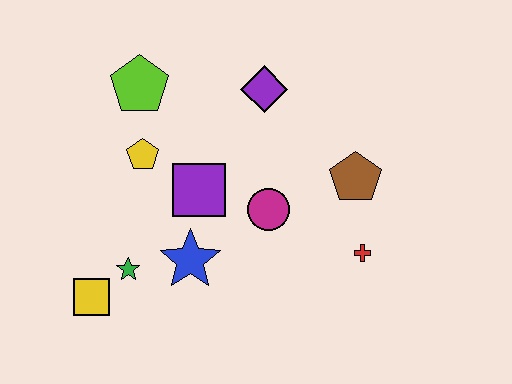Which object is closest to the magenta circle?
The purple square is closest to the magenta circle.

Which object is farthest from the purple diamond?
The yellow square is farthest from the purple diamond.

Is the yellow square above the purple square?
No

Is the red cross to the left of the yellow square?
No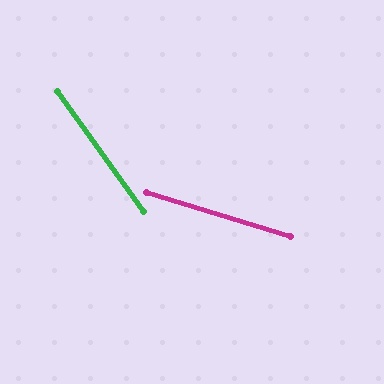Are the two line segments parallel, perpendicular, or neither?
Neither parallel nor perpendicular — they differ by about 37°.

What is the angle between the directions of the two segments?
Approximately 37 degrees.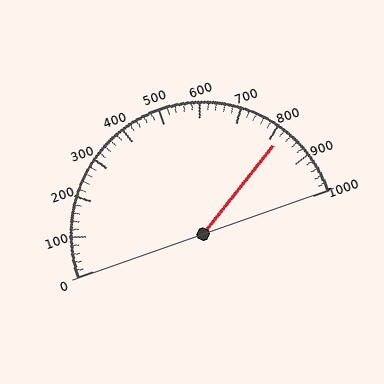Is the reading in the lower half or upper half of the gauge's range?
The reading is in the upper half of the range (0 to 1000).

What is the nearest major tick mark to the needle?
The nearest major tick mark is 800.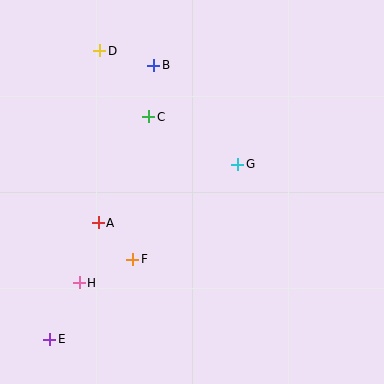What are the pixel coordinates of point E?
Point E is at (50, 339).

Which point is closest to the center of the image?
Point G at (238, 164) is closest to the center.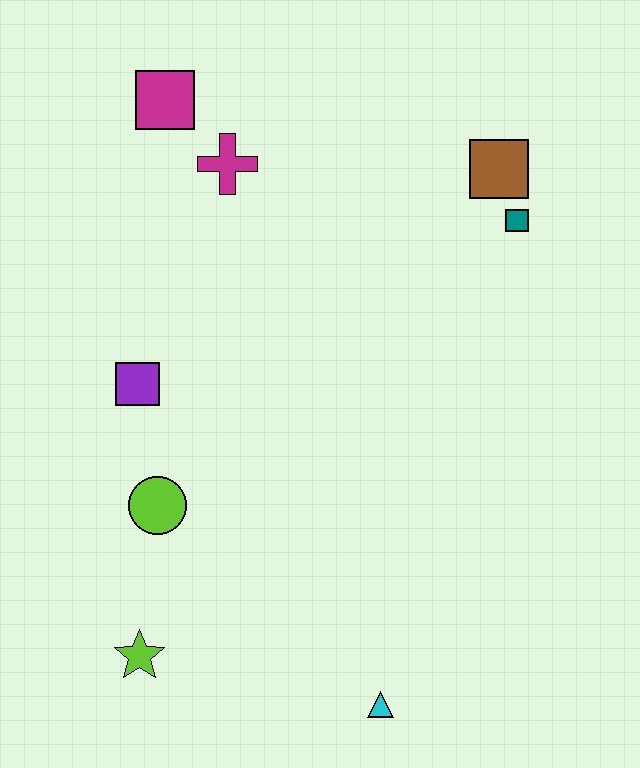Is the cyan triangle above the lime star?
No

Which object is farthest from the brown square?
The lime star is farthest from the brown square.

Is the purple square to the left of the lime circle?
Yes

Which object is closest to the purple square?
The lime circle is closest to the purple square.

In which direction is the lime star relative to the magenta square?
The lime star is below the magenta square.